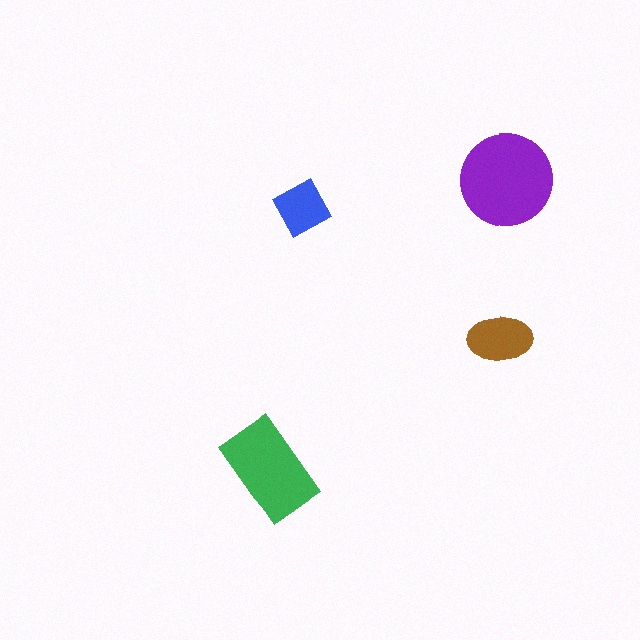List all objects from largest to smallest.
The purple circle, the green rectangle, the brown ellipse, the blue diamond.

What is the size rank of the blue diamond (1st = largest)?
4th.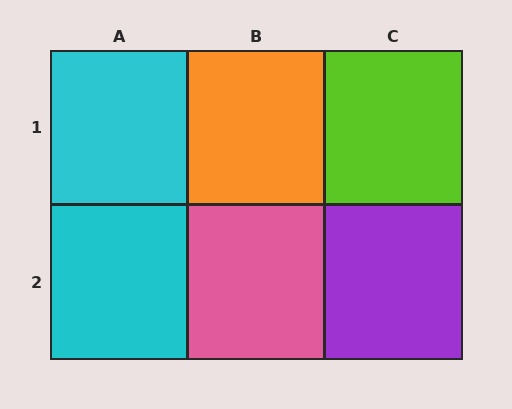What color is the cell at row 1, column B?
Orange.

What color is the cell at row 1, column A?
Cyan.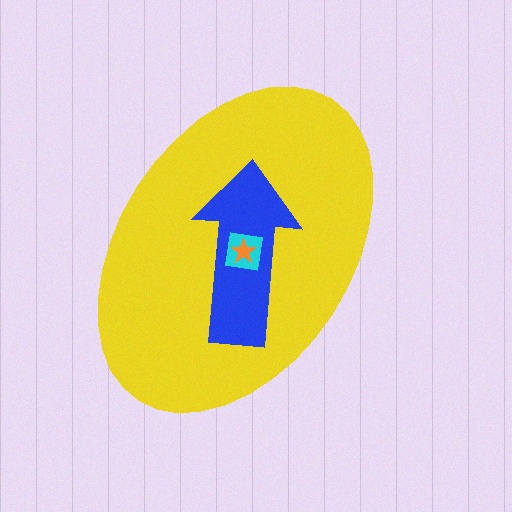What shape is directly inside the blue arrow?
The cyan square.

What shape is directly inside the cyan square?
The orange star.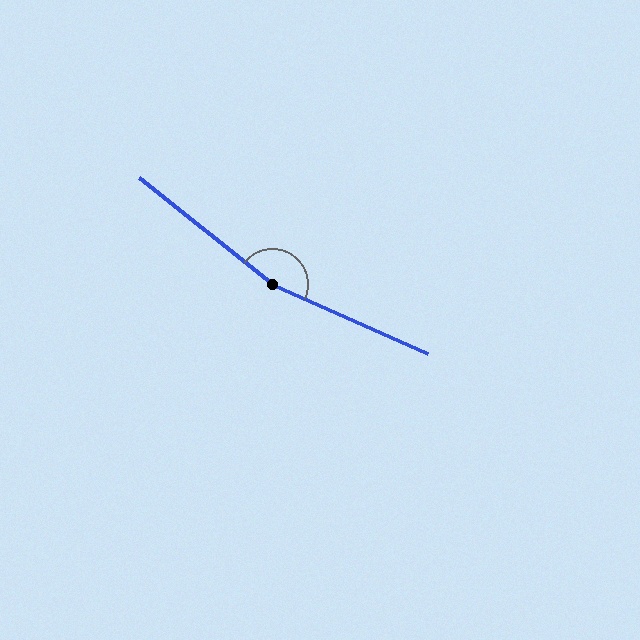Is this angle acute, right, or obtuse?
It is obtuse.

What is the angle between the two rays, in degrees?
Approximately 165 degrees.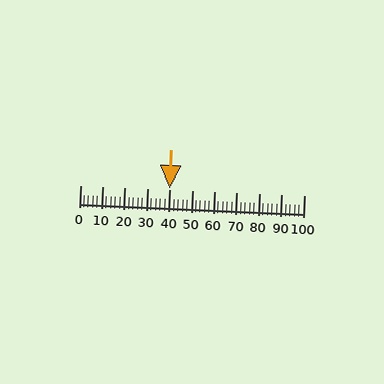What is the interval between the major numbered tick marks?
The major tick marks are spaced 10 units apart.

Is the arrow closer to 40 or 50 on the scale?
The arrow is closer to 40.